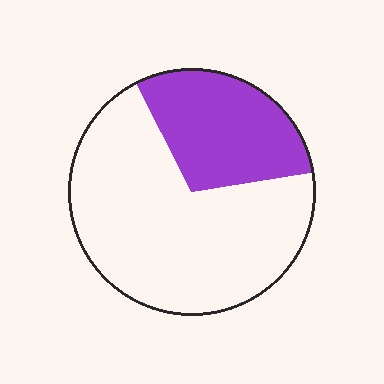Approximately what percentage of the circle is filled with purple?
Approximately 30%.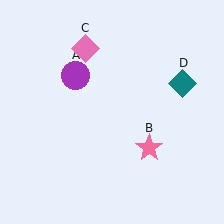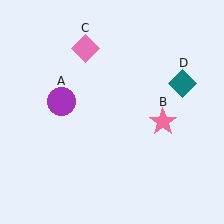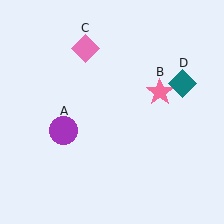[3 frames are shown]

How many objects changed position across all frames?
2 objects changed position: purple circle (object A), pink star (object B).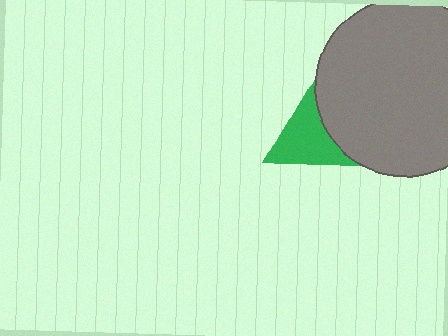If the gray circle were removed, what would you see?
You would see the complete green triangle.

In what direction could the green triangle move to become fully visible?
The green triangle could move left. That would shift it out from behind the gray circle entirely.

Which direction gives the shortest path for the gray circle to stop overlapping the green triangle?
Moving right gives the shortest separation.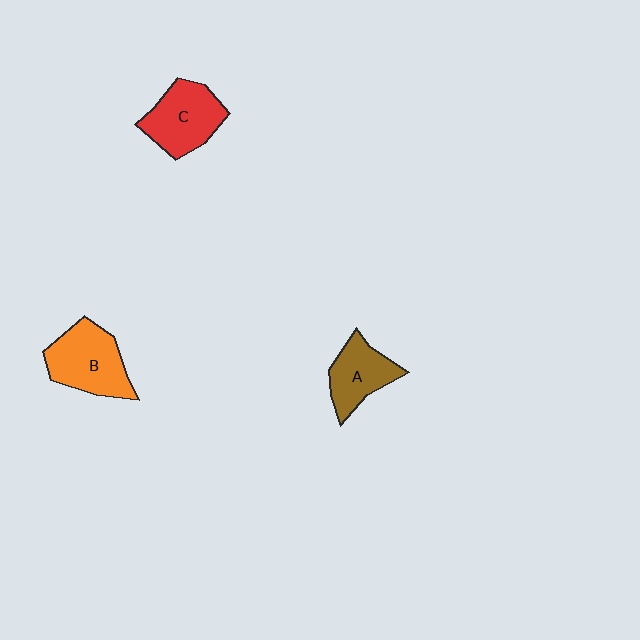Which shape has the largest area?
Shape B (orange).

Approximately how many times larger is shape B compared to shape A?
Approximately 1.3 times.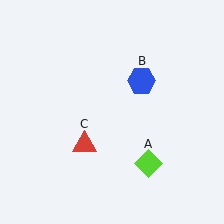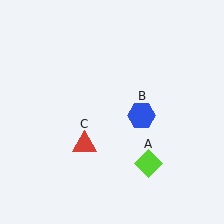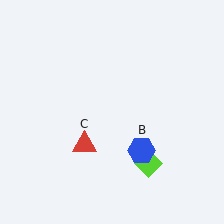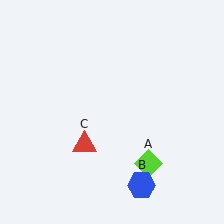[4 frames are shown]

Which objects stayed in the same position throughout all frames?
Lime diamond (object A) and red triangle (object C) remained stationary.